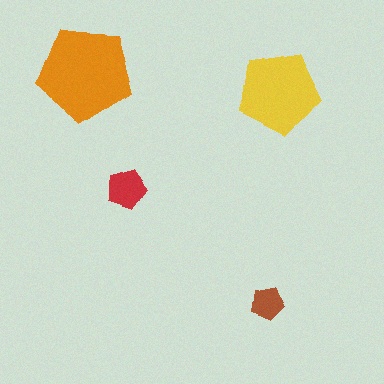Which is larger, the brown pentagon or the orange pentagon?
The orange one.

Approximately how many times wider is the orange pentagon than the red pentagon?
About 2.5 times wider.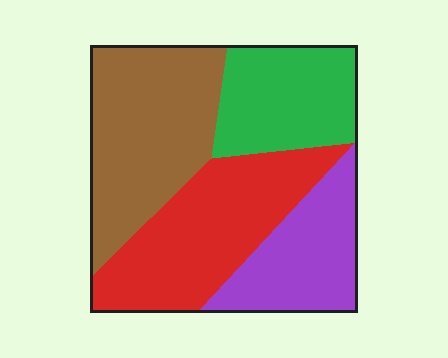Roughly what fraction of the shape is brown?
Brown takes up about one third (1/3) of the shape.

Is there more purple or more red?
Red.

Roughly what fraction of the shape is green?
Green covers 20% of the shape.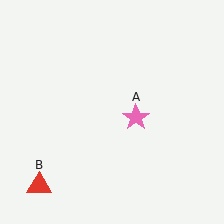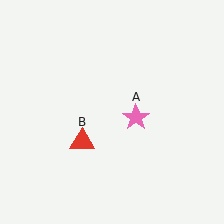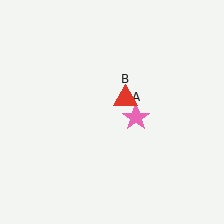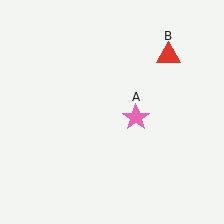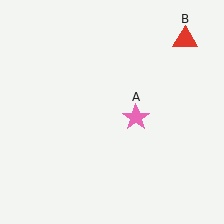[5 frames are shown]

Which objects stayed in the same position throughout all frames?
Pink star (object A) remained stationary.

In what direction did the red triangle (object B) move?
The red triangle (object B) moved up and to the right.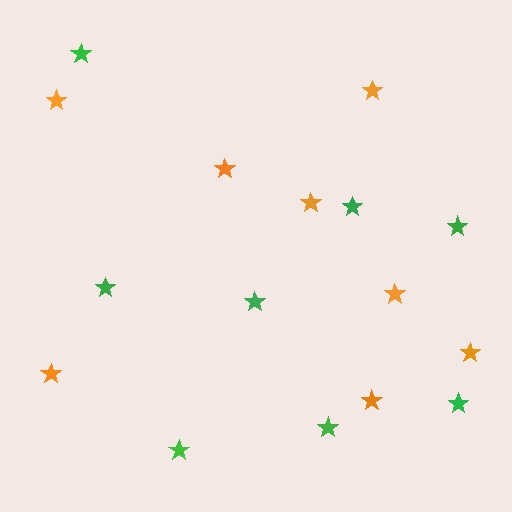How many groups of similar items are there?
There are 2 groups: one group of orange stars (8) and one group of green stars (8).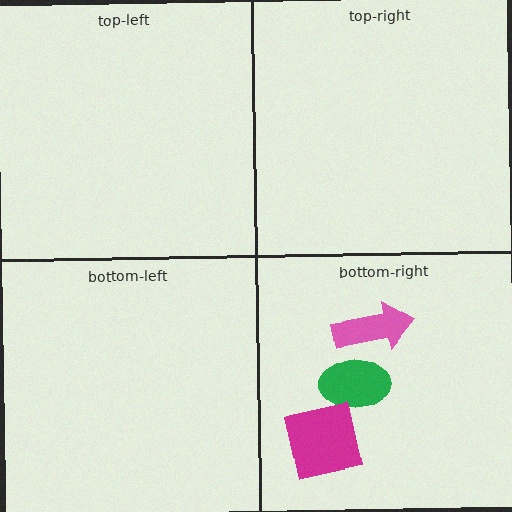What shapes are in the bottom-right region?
The green ellipse, the magenta square, the pink arrow.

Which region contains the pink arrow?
The bottom-right region.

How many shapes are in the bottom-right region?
3.